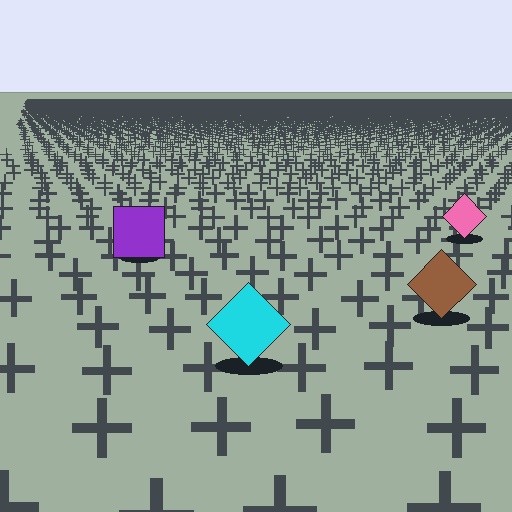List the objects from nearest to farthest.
From nearest to farthest: the cyan diamond, the brown diamond, the purple square, the pink diamond.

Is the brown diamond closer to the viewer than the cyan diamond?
No. The cyan diamond is closer — you can tell from the texture gradient: the ground texture is coarser near it.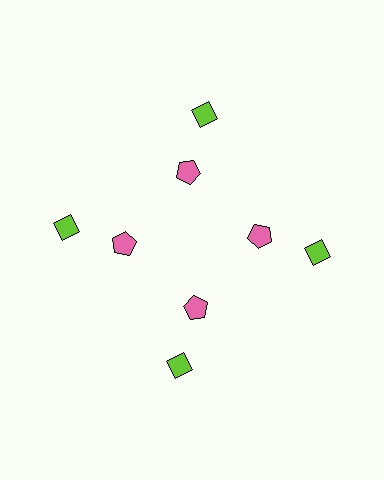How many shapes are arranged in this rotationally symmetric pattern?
There are 8 shapes, arranged in 4 groups of 2.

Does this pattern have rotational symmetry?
Yes, this pattern has 4-fold rotational symmetry. It looks the same after rotating 90 degrees around the center.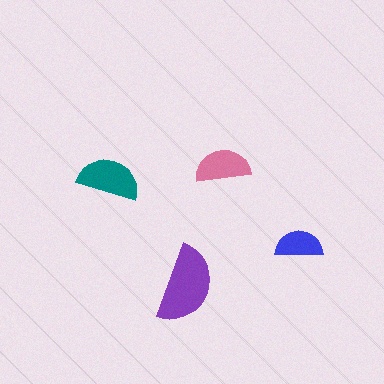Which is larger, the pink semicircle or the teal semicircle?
The teal one.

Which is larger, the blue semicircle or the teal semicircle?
The teal one.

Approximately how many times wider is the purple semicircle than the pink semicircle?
About 1.5 times wider.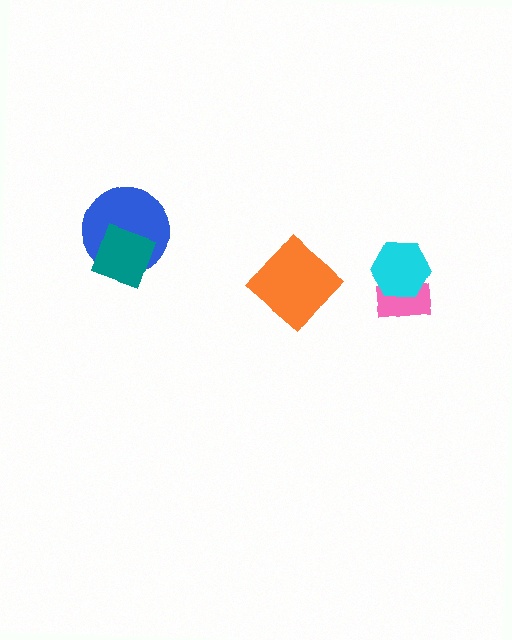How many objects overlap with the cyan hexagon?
1 object overlaps with the cyan hexagon.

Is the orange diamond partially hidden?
No, no other shape covers it.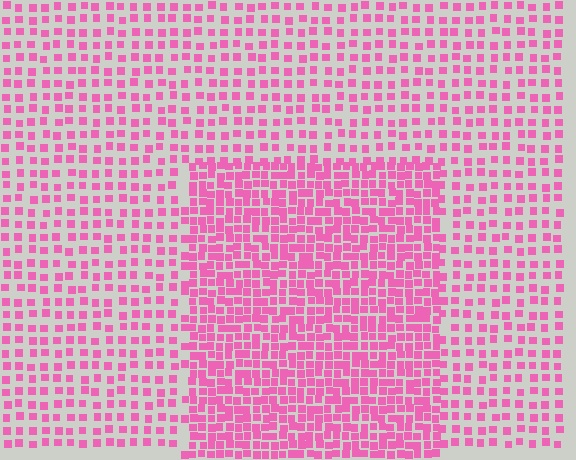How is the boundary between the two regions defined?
The boundary is defined by a change in element density (approximately 2.0x ratio). All elements are the same color, size, and shape.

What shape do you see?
I see a rectangle.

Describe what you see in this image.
The image contains small pink elements arranged at two different densities. A rectangle-shaped region is visible where the elements are more densely packed than the surrounding area.